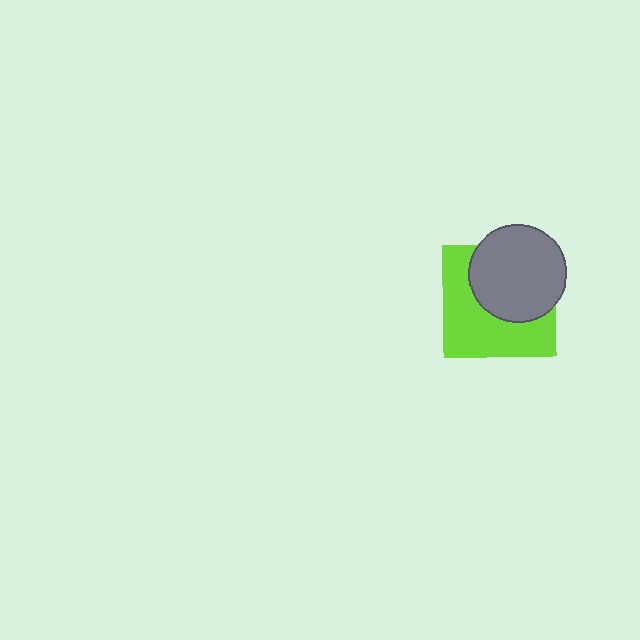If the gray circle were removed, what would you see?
You would see the complete lime square.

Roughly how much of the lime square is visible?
About half of it is visible (roughly 52%).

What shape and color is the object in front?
The object in front is a gray circle.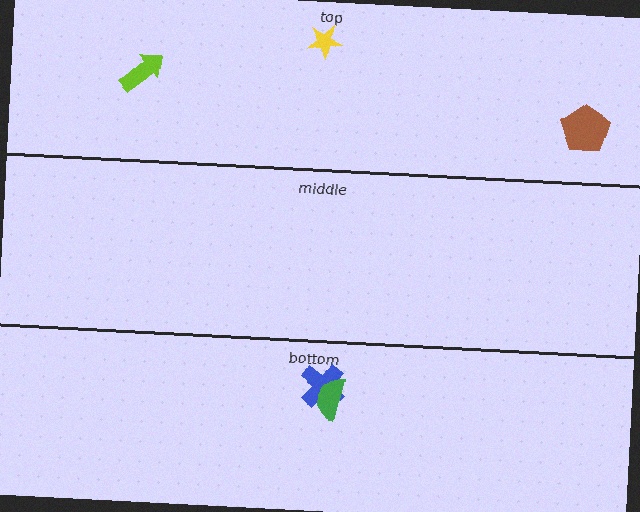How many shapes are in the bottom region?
2.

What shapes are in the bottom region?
The blue cross, the green semicircle.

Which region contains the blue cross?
The bottom region.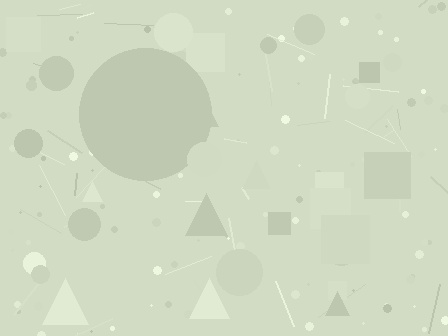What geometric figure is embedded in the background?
A circle is embedded in the background.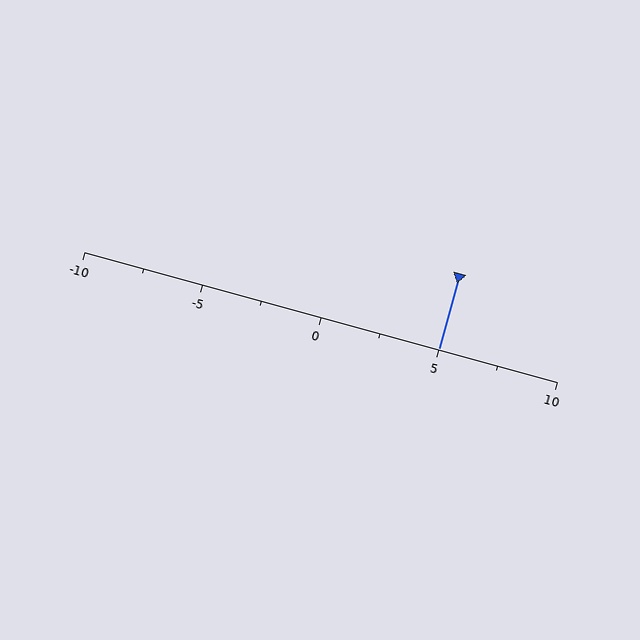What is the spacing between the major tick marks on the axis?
The major ticks are spaced 5 apart.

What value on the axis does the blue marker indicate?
The marker indicates approximately 5.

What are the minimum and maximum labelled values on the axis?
The axis runs from -10 to 10.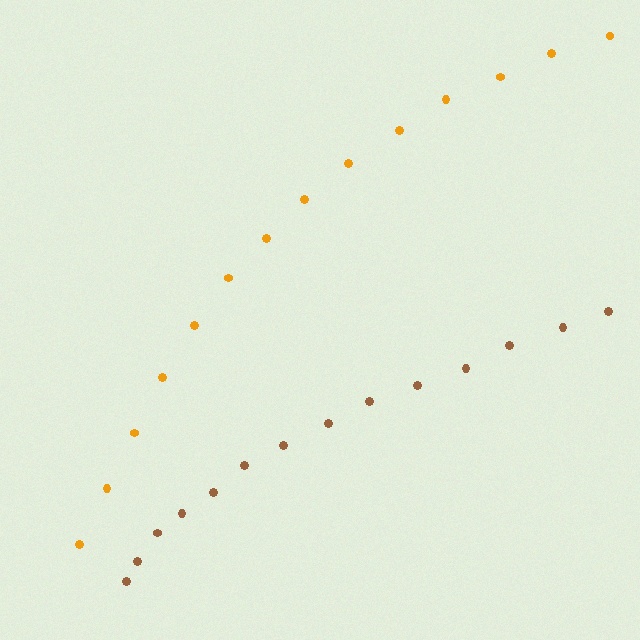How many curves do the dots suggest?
There are 2 distinct paths.